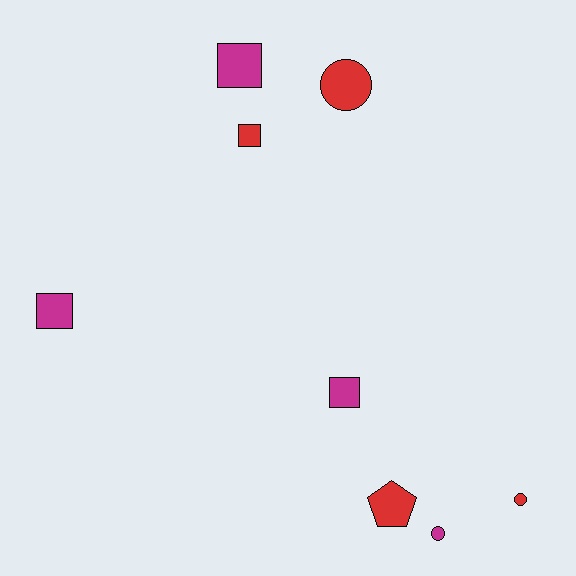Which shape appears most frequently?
Square, with 4 objects.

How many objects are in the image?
There are 8 objects.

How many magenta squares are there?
There are 3 magenta squares.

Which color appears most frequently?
Red, with 4 objects.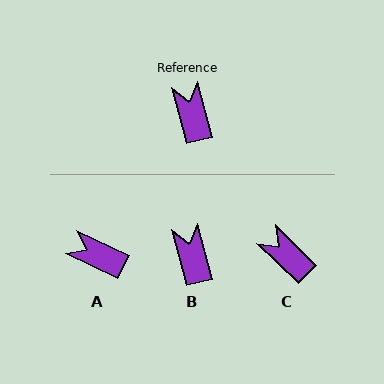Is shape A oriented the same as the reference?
No, it is off by about 50 degrees.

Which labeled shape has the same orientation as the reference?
B.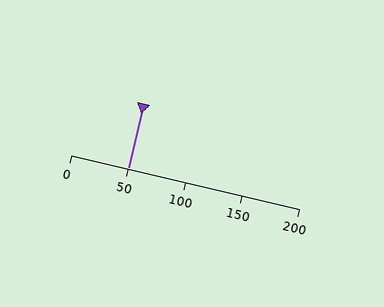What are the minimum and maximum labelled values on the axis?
The axis runs from 0 to 200.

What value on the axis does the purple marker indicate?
The marker indicates approximately 50.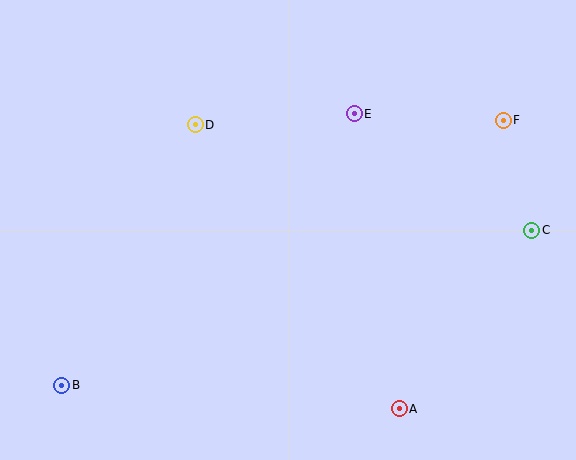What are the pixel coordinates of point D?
Point D is at (195, 125).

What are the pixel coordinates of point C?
Point C is at (532, 230).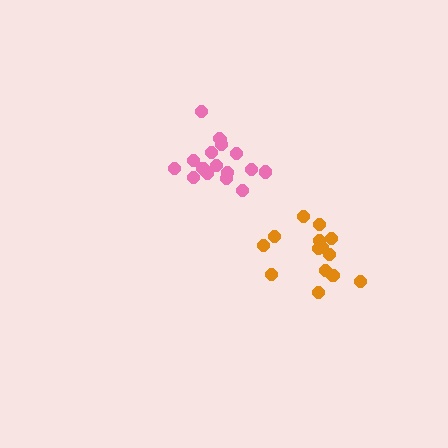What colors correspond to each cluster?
The clusters are colored: orange, pink.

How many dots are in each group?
Group 1: 14 dots, Group 2: 17 dots (31 total).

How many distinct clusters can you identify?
There are 2 distinct clusters.